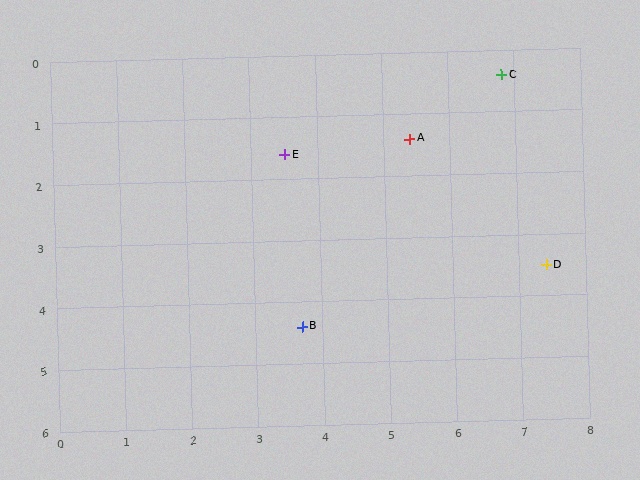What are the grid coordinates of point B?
Point B is at approximately (3.7, 4.4).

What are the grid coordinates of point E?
Point E is at approximately (3.5, 1.6).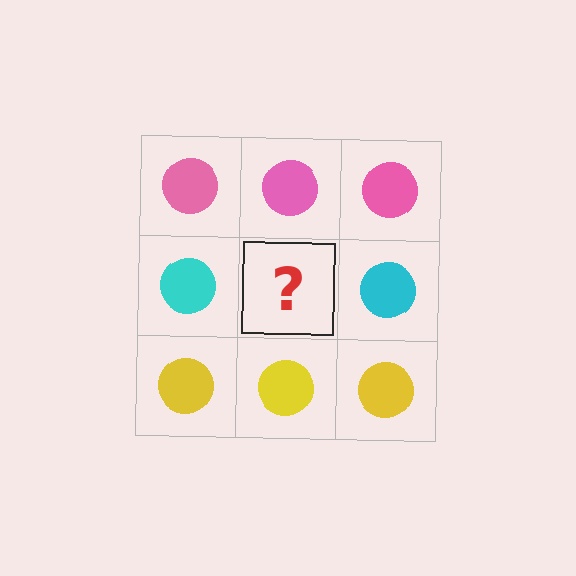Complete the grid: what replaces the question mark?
The question mark should be replaced with a cyan circle.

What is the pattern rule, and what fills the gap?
The rule is that each row has a consistent color. The gap should be filled with a cyan circle.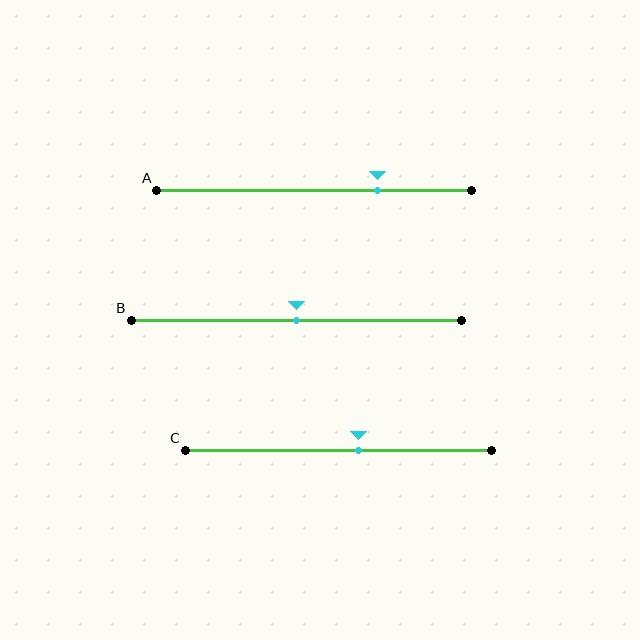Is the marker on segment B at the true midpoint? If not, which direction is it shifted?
Yes, the marker on segment B is at the true midpoint.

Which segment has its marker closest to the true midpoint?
Segment B has its marker closest to the true midpoint.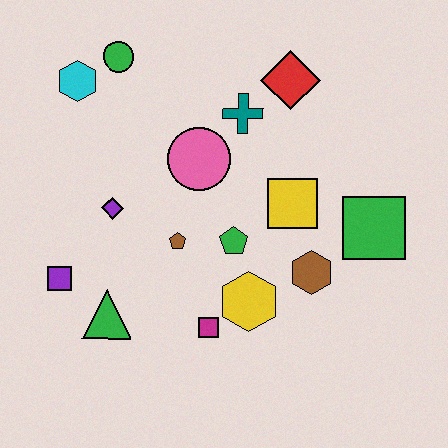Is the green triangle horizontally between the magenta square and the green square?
No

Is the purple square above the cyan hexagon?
No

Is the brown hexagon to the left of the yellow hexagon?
No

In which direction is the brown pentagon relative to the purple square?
The brown pentagon is to the right of the purple square.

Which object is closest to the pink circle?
The teal cross is closest to the pink circle.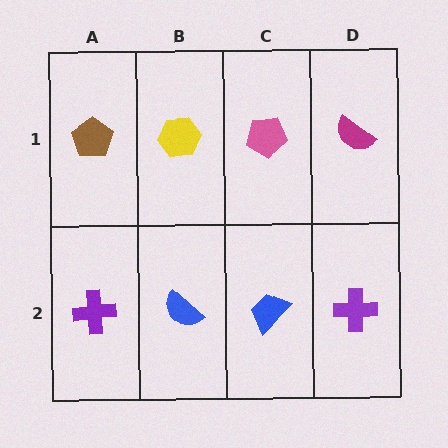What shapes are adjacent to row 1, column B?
A blue semicircle (row 2, column B), a brown pentagon (row 1, column A), a pink pentagon (row 1, column C).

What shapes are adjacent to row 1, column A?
A purple cross (row 2, column A), a yellow hexagon (row 1, column B).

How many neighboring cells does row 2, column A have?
2.